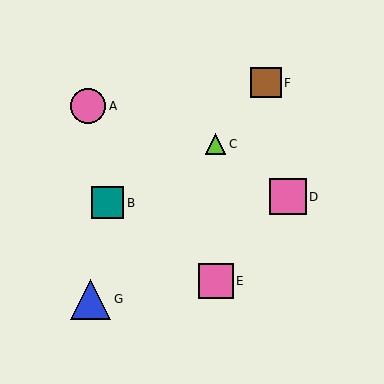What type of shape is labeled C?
Shape C is a lime triangle.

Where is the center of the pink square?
The center of the pink square is at (288, 197).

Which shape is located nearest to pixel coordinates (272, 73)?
The brown square (labeled F) at (266, 83) is nearest to that location.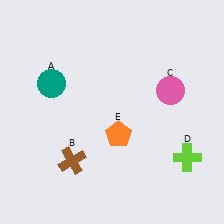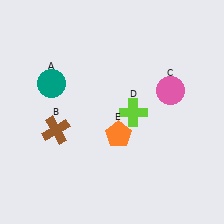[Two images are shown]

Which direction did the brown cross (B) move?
The brown cross (B) moved up.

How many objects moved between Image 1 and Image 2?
2 objects moved between the two images.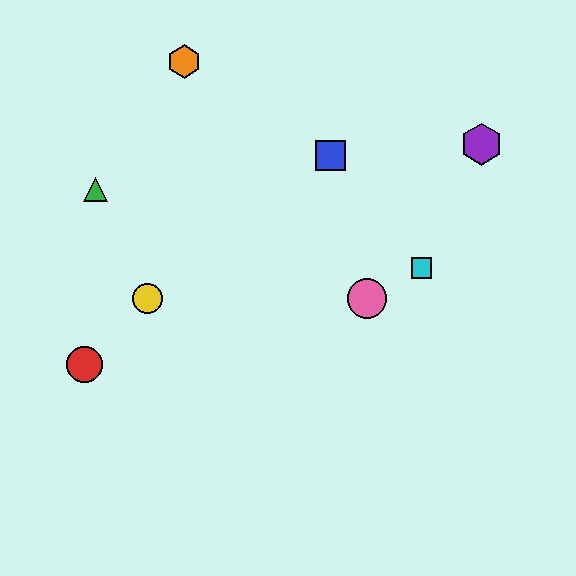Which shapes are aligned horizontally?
The yellow circle, the pink circle are aligned horizontally.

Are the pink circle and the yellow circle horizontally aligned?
Yes, both are at y≈299.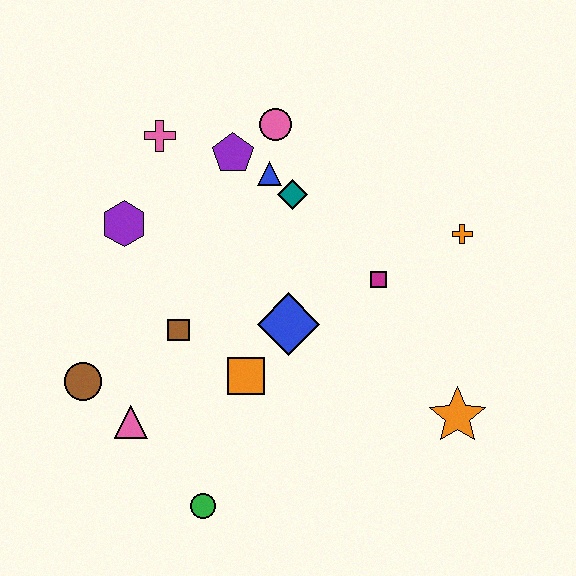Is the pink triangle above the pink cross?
No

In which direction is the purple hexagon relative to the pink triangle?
The purple hexagon is above the pink triangle.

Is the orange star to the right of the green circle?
Yes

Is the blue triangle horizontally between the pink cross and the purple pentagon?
No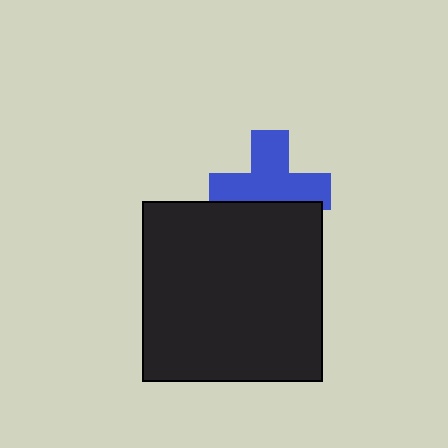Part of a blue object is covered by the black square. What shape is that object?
It is a cross.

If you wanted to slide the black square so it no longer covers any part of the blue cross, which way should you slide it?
Slide it down — that is the most direct way to separate the two shapes.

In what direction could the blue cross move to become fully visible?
The blue cross could move up. That would shift it out from behind the black square entirely.